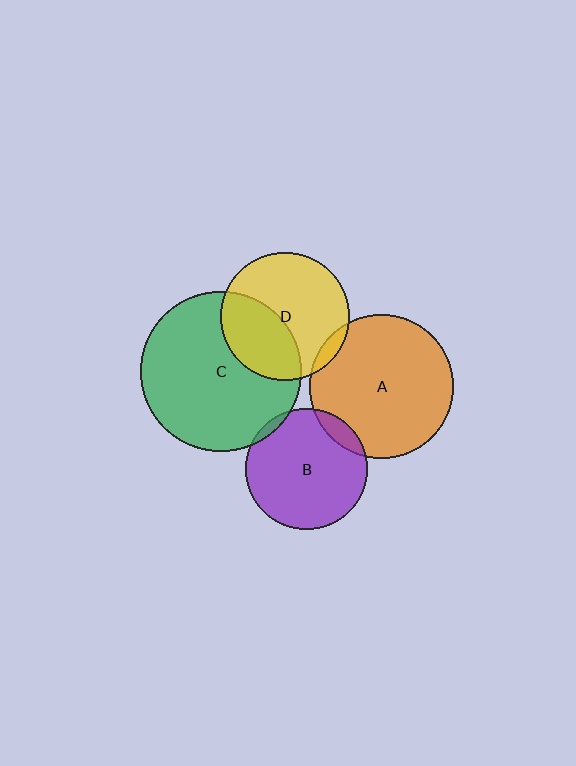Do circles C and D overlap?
Yes.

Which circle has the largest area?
Circle C (green).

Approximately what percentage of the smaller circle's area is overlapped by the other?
Approximately 40%.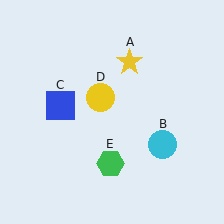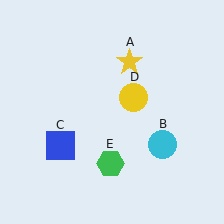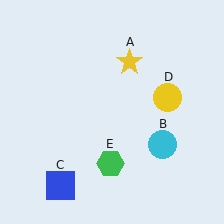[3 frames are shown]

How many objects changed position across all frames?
2 objects changed position: blue square (object C), yellow circle (object D).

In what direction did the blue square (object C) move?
The blue square (object C) moved down.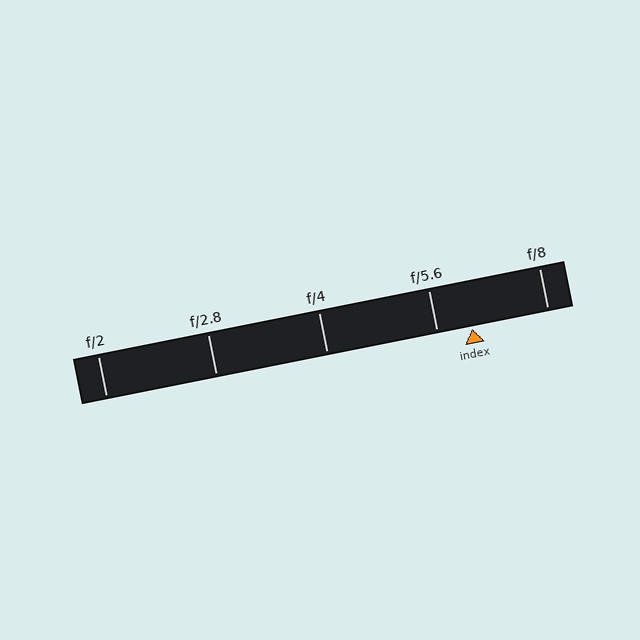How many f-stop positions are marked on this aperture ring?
There are 5 f-stop positions marked.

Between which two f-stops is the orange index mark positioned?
The index mark is between f/5.6 and f/8.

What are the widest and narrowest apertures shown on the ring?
The widest aperture shown is f/2 and the narrowest is f/8.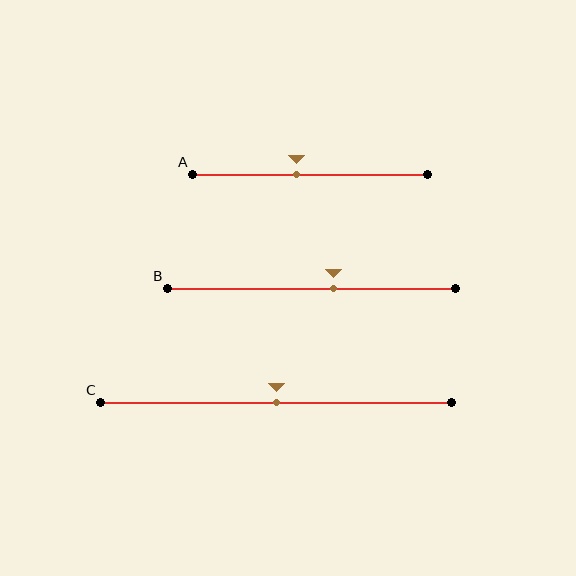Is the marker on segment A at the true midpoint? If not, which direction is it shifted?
No, the marker on segment A is shifted to the left by about 6% of the segment length.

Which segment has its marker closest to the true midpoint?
Segment C has its marker closest to the true midpoint.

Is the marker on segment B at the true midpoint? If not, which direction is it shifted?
No, the marker on segment B is shifted to the right by about 8% of the segment length.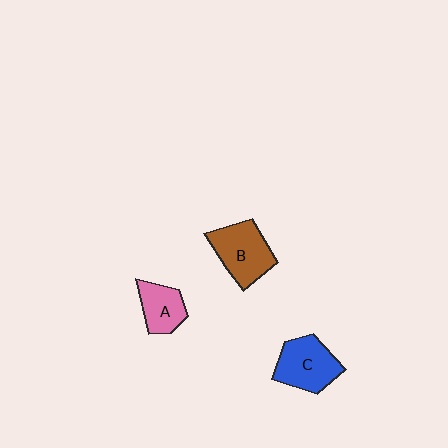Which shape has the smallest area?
Shape A (pink).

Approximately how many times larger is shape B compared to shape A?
Approximately 1.5 times.